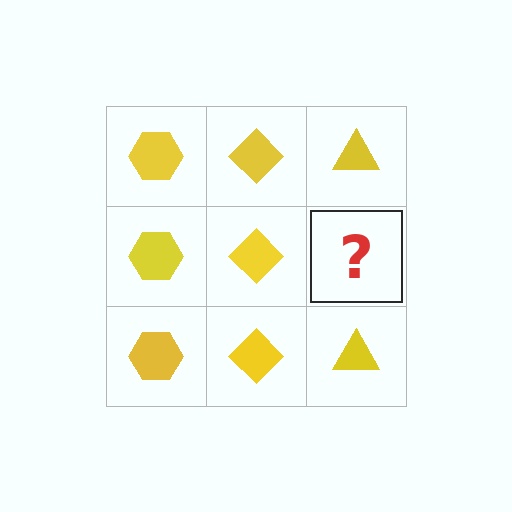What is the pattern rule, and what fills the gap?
The rule is that each column has a consistent shape. The gap should be filled with a yellow triangle.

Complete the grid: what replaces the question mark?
The question mark should be replaced with a yellow triangle.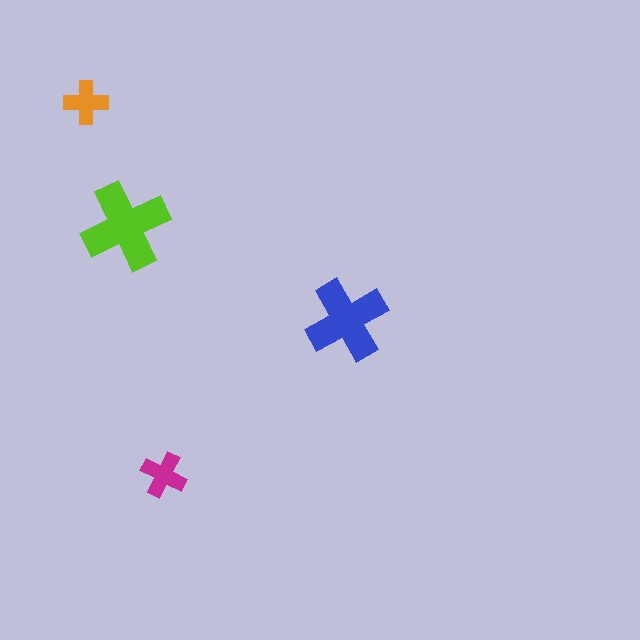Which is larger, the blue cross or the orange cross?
The blue one.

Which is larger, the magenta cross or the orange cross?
The magenta one.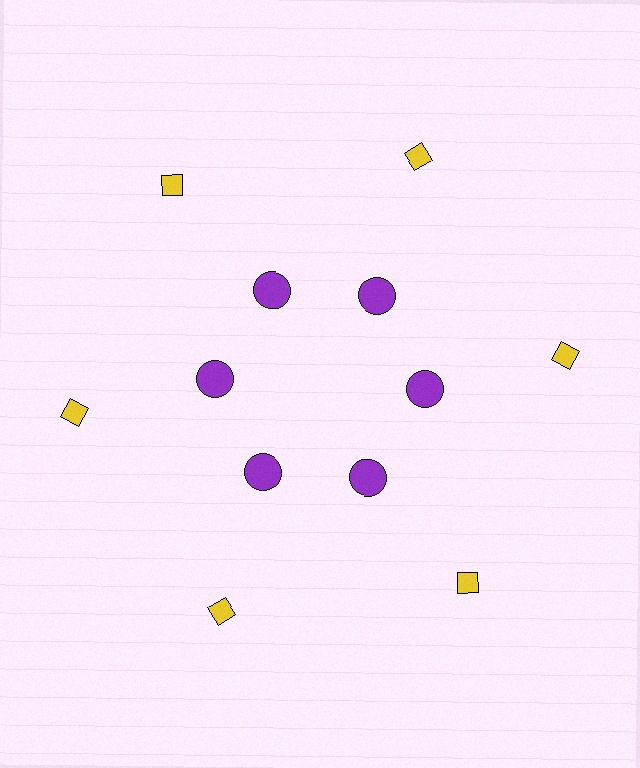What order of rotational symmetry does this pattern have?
This pattern has 6-fold rotational symmetry.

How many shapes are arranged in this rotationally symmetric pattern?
There are 12 shapes, arranged in 6 groups of 2.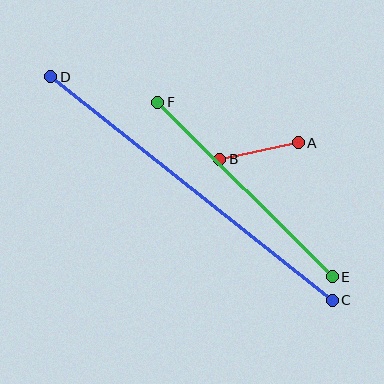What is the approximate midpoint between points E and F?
The midpoint is at approximately (245, 190) pixels.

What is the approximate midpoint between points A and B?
The midpoint is at approximately (259, 151) pixels.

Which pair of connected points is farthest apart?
Points C and D are farthest apart.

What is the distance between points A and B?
The distance is approximately 81 pixels.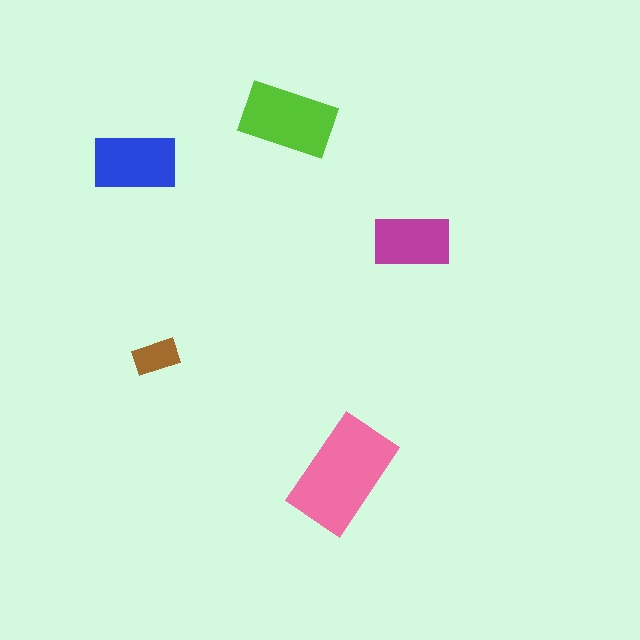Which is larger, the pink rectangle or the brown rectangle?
The pink one.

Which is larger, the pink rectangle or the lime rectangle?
The pink one.